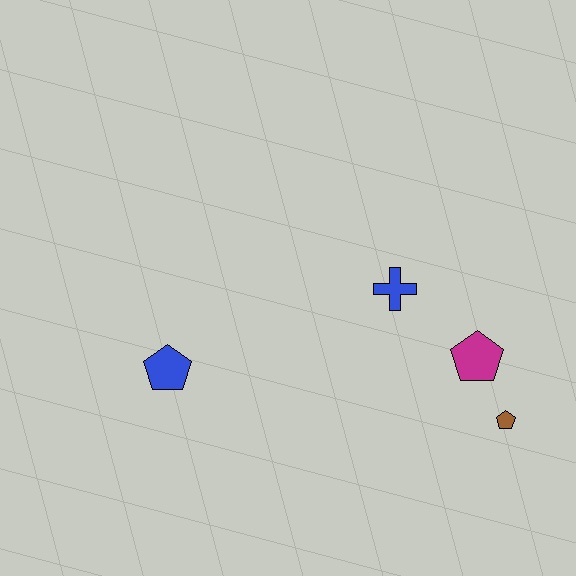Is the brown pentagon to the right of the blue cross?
Yes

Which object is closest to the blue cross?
The magenta pentagon is closest to the blue cross.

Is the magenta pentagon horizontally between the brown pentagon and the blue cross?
Yes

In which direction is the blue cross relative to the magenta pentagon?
The blue cross is to the left of the magenta pentagon.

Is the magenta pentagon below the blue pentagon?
No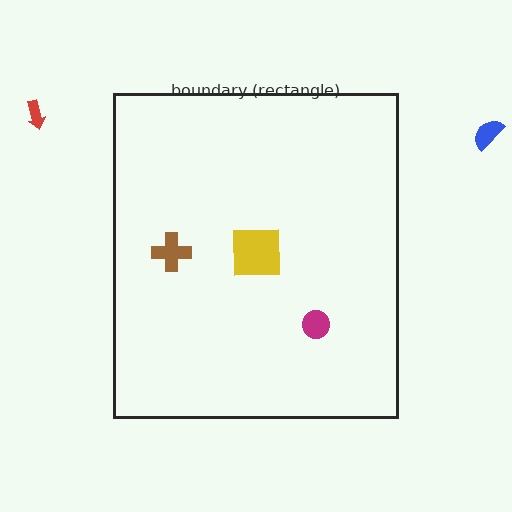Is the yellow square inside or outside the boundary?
Inside.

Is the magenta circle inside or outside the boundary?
Inside.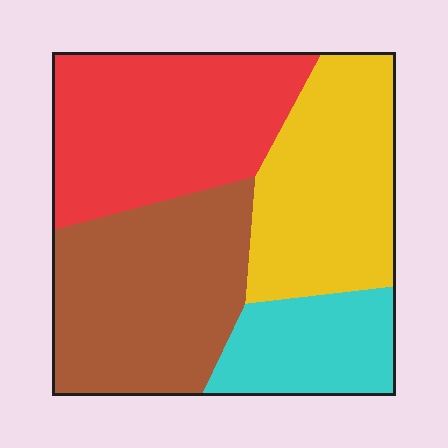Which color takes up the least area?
Cyan, at roughly 15%.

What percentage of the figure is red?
Red takes up about one third (1/3) of the figure.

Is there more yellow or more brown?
Brown.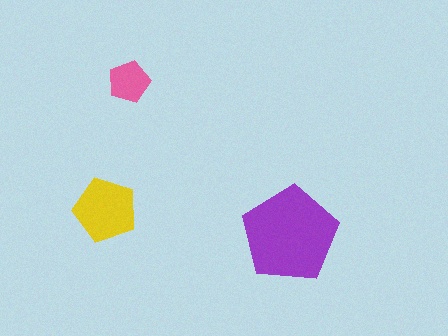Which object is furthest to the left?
The yellow pentagon is leftmost.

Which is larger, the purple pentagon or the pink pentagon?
The purple one.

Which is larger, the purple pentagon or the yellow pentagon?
The purple one.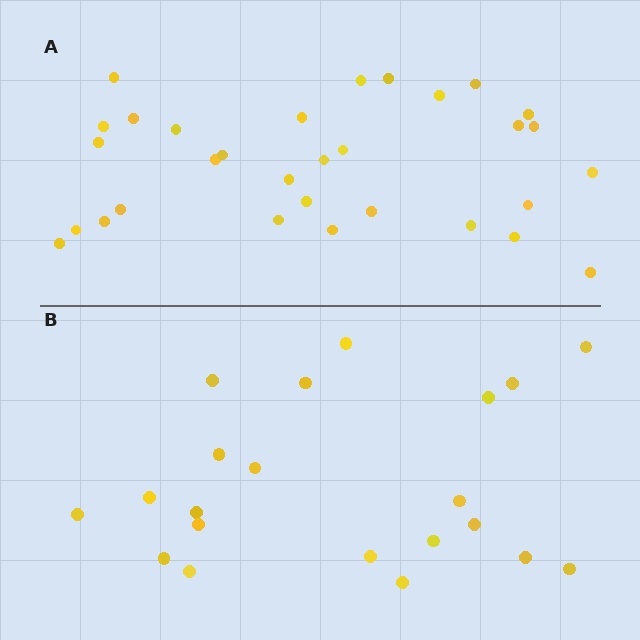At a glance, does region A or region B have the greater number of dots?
Region A (the top region) has more dots.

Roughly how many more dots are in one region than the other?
Region A has roughly 10 or so more dots than region B.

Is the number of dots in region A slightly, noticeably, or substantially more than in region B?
Region A has substantially more. The ratio is roughly 1.5 to 1.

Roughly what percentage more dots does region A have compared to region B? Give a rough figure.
About 50% more.